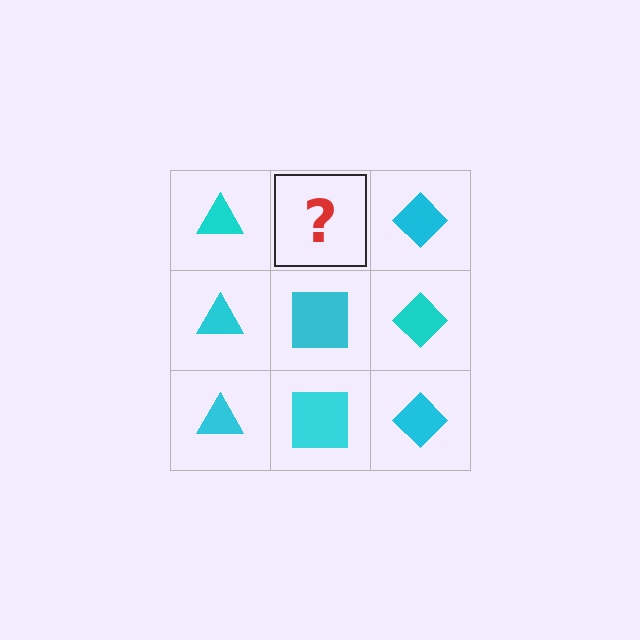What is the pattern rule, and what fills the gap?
The rule is that each column has a consistent shape. The gap should be filled with a cyan square.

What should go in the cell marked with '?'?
The missing cell should contain a cyan square.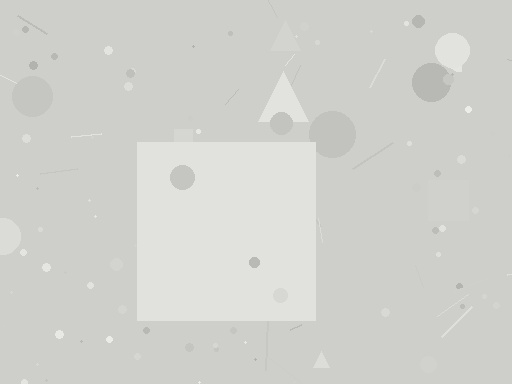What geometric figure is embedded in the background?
A square is embedded in the background.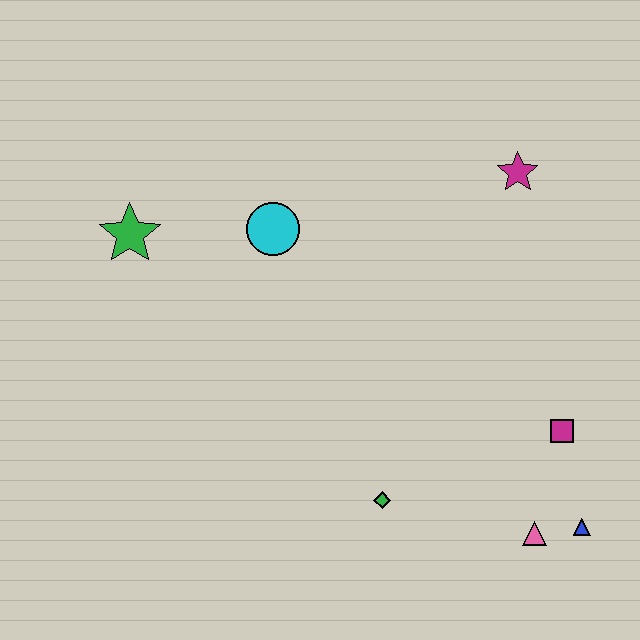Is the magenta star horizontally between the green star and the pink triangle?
Yes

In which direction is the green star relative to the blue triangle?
The green star is to the left of the blue triangle.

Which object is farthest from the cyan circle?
The blue triangle is farthest from the cyan circle.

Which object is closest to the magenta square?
The blue triangle is closest to the magenta square.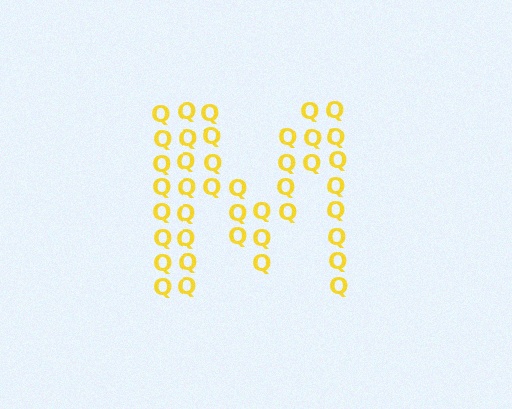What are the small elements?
The small elements are letter Q's.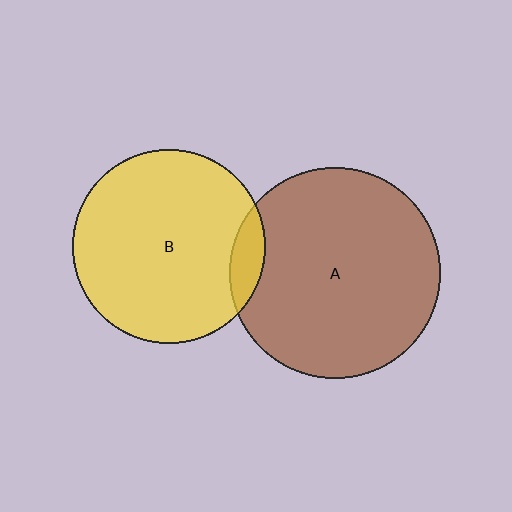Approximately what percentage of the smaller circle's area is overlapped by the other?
Approximately 10%.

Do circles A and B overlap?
Yes.